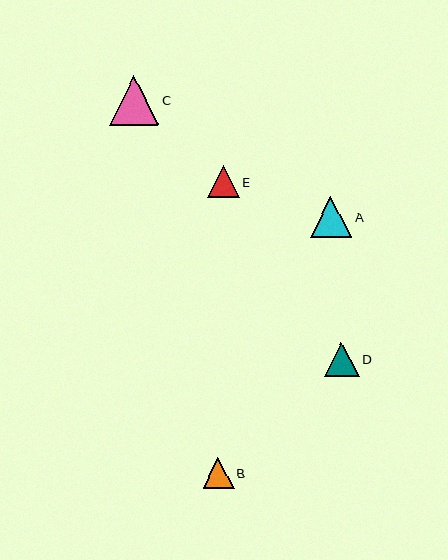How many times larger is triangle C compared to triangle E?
Triangle C is approximately 1.5 times the size of triangle E.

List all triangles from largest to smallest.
From largest to smallest: C, A, D, E, B.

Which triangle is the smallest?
Triangle B is the smallest with a size of approximately 31 pixels.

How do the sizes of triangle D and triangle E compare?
Triangle D and triangle E are approximately the same size.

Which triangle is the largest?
Triangle C is the largest with a size of approximately 49 pixels.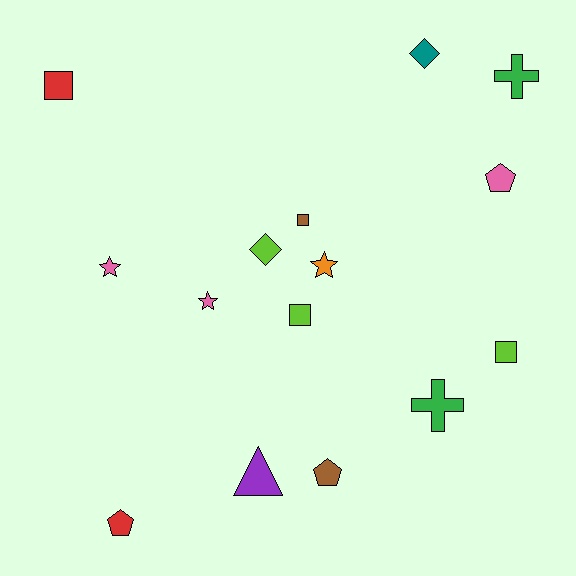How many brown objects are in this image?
There are 2 brown objects.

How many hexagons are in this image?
There are no hexagons.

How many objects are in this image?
There are 15 objects.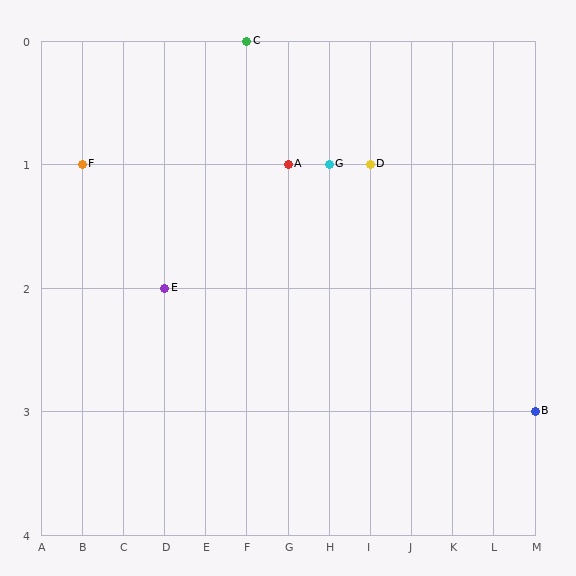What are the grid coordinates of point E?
Point E is at grid coordinates (D, 2).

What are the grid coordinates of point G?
Point G is at grid coordinates (H, 1).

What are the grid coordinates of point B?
Point B is at grid coordinates (M, 3).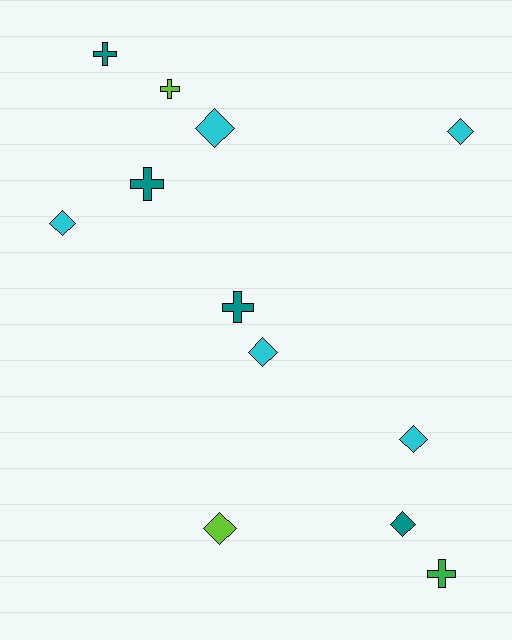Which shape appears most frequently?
Diamond, with 7 objects.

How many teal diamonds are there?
There is 1 teal diamond.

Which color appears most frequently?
Cyan, with 5 objects.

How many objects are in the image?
There are 12 objects.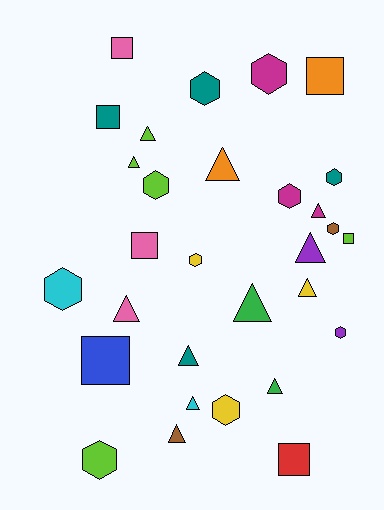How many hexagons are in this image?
There are 11 hexagons.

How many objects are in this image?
There are 30 objects.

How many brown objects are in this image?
There are 2 brown objects.